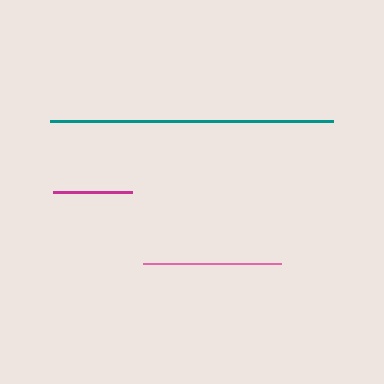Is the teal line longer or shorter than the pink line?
The teal line is longer than the pink line.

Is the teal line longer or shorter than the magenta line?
The teal line is longer than the magenta line.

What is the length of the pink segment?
The pink segment is approximately 138 pixels long.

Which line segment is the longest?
The teal line is the longest at approximately 284 pixels.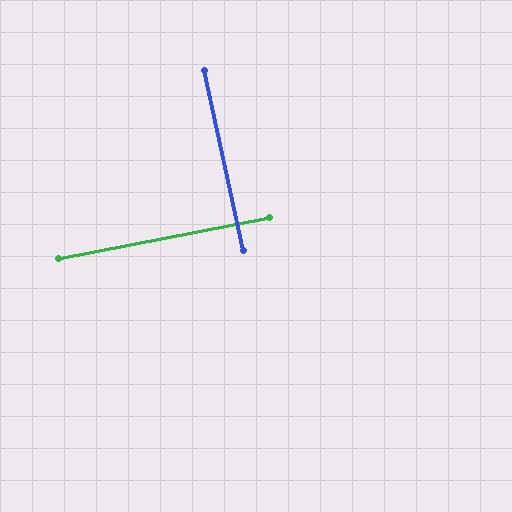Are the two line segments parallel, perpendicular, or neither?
Perpendicular — they meet at approximately 89°.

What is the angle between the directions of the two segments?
Approximately 89 degrees.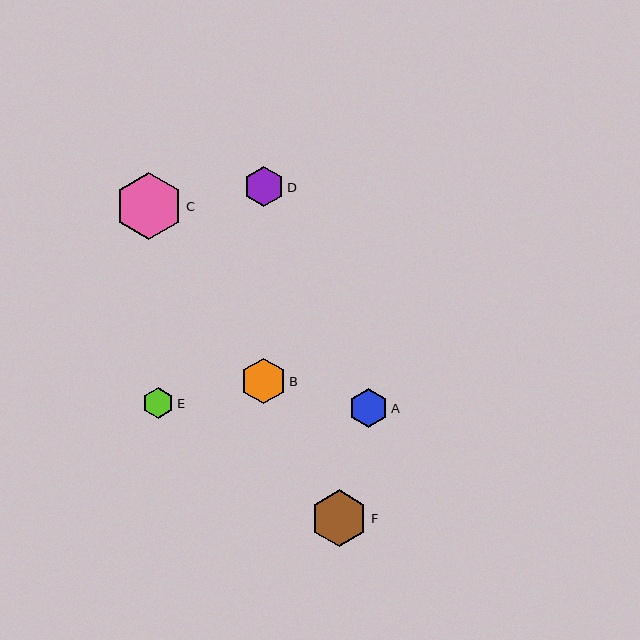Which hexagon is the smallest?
Hexagon E is the smallest with a size of approximately 31 pixels.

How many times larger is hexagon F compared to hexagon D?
Hexagon F is approximately 1.4 times the size of hexagon D.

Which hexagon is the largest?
Hexagon C is the largest with a size of approximately 67 pixels.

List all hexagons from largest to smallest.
From largest to smallest: C, F, B, D, A, E.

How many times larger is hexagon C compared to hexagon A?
Hexagon C is approximately 1.7 times the size of hexagon A.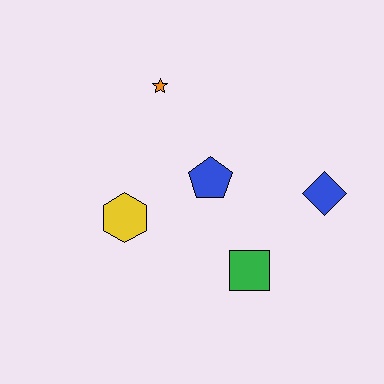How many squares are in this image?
There is 1 square.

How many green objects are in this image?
There is 1 green object.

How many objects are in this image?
There are 5 objects.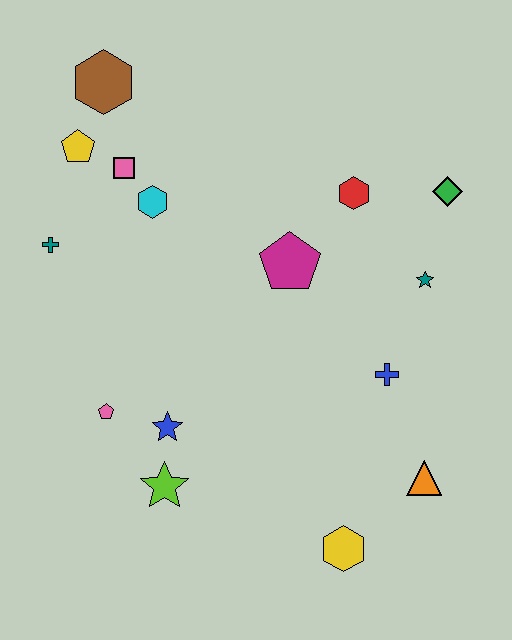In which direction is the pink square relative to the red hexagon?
The pink square is to the left of the red hexagon.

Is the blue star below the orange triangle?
No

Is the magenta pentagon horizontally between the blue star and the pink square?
No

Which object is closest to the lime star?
The blue star is closest to the lime star.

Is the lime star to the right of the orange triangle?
No